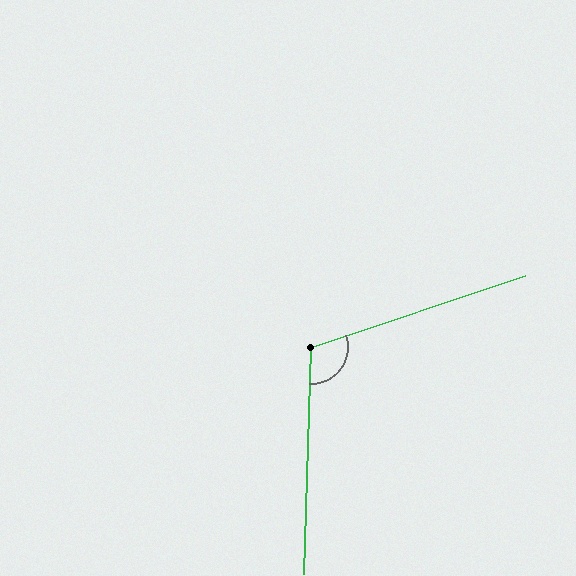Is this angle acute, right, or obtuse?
It is obtuse.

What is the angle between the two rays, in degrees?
Approximately 110 degrees.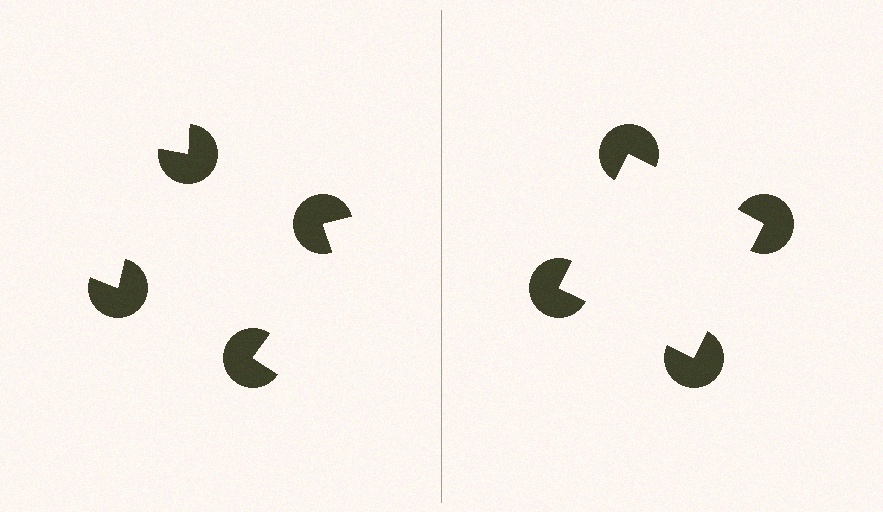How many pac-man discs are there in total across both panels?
8 — 4 on each side.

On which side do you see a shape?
An illusory square appears on the right side. On the left side the wedge cuts are rotated, so no coherent shape forms.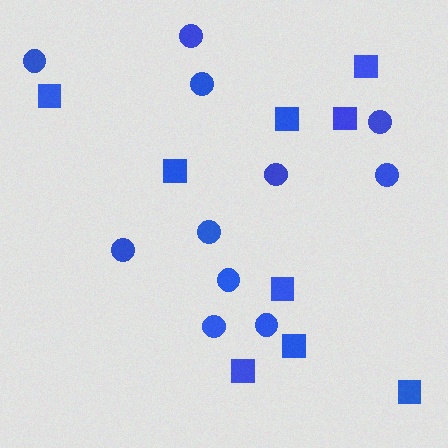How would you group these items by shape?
There are 2 groups: one group of squares (9) and one group of circles (11).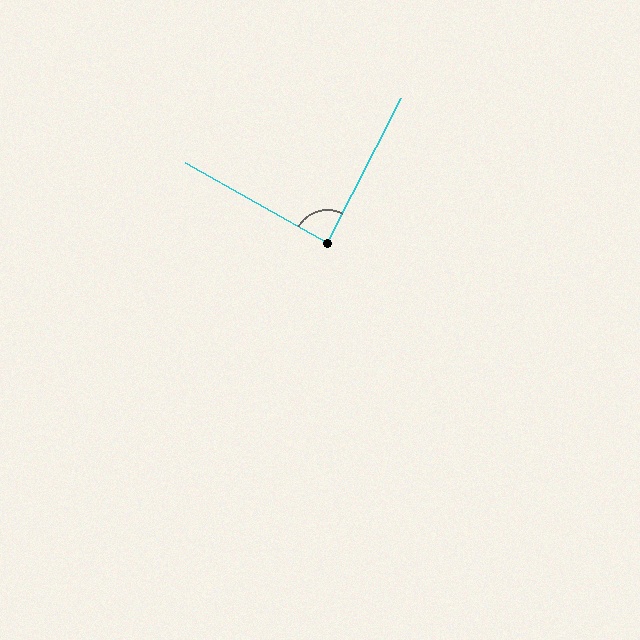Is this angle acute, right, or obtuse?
It is approximately a right angle.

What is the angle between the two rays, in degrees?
Approximately 88 degrees.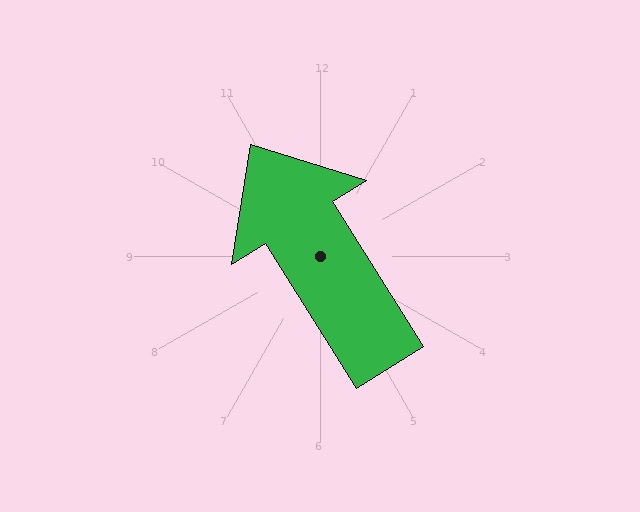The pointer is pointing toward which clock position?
Roughly 11 o'clock.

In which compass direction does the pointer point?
Northwest.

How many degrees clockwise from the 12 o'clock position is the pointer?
Approximately 328 degrees.